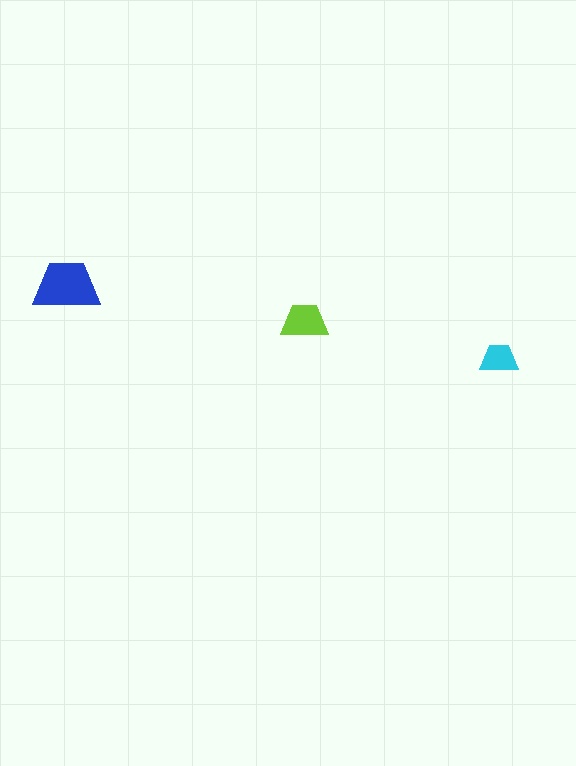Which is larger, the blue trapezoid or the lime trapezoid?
The blue one.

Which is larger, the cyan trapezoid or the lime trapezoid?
The lime one.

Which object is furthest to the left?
The blue trapezoid is leftmost.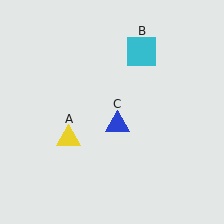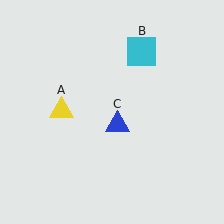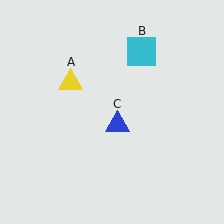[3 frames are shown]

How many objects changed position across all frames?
1 object changed position: yellow triangle (object A).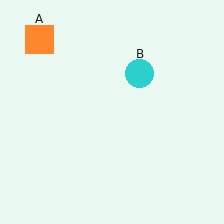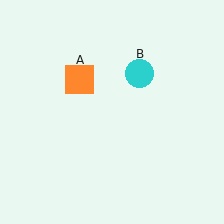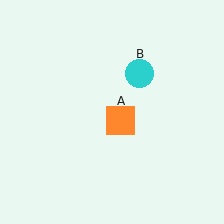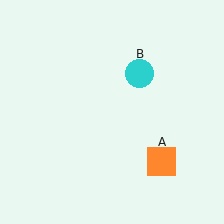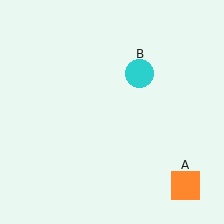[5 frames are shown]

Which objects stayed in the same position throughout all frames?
Cyan circle (object B) remained stationary.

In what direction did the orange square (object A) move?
The orange square (object A) moved down and to the right.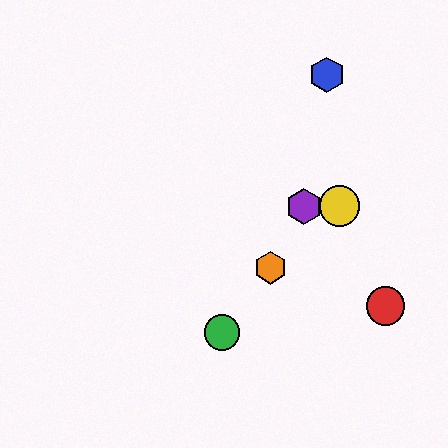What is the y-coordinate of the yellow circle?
The yellow circle is at y≈206.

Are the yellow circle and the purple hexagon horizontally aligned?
Yes, both are at y≈206.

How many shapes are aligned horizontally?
2 shapes (the yellow circle, the purple hexagon) are aligned horizontally.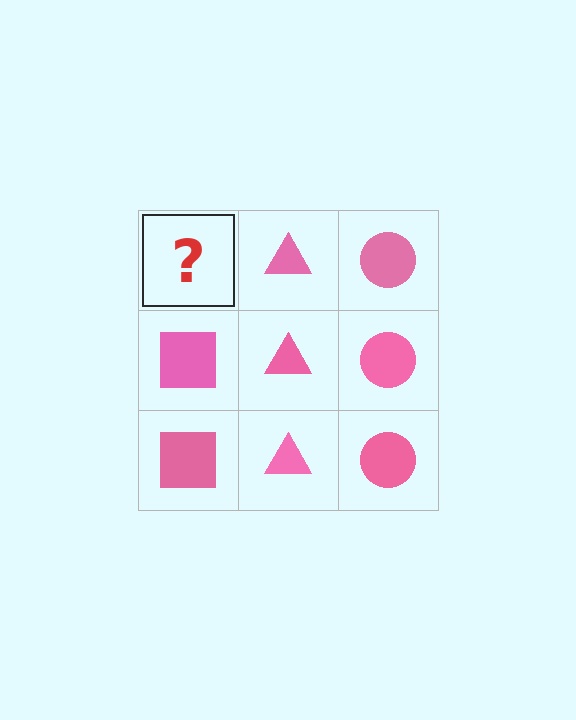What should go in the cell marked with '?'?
The missing cell should contain a pink square.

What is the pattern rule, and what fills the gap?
The rule is that each column has a consistent shape. The gap should be filled with a pink square.